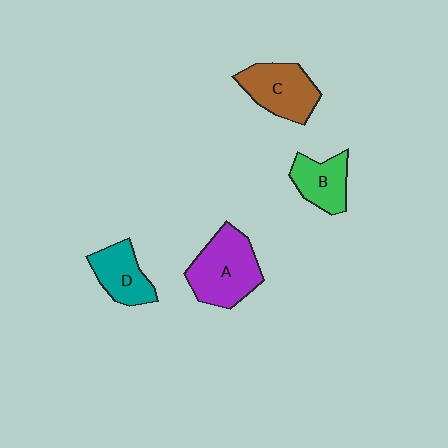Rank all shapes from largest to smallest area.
From largest to smallest: A (purple), C (brown), D (teal), B (green).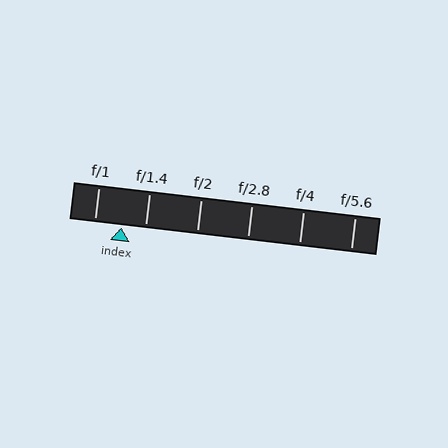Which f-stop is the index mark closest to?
The index mark is closest to f/1.4.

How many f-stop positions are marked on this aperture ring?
There are 6 f-stop positions marked.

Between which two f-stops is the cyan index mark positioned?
The index mark is between f/1 and f/1.4.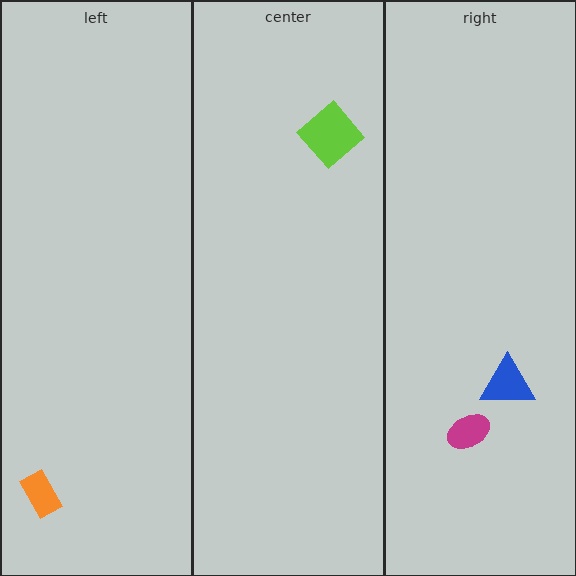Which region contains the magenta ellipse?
The right region.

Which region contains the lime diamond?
The center region.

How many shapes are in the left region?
1.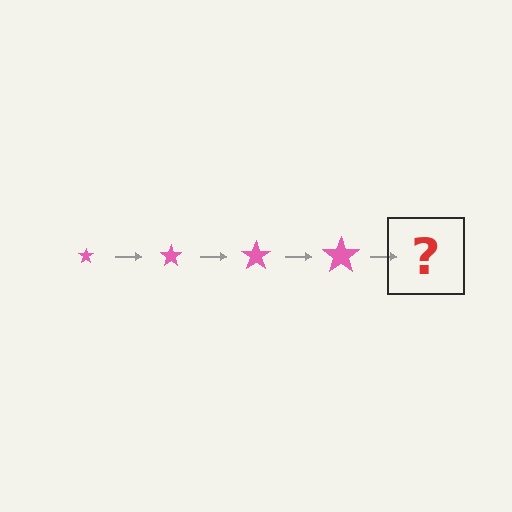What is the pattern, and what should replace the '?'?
The pattern is that the star gets progressively larger each step. The '?' should be a pink star, larger than the previous one.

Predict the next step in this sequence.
The next step is a pink star, larger than the previous one.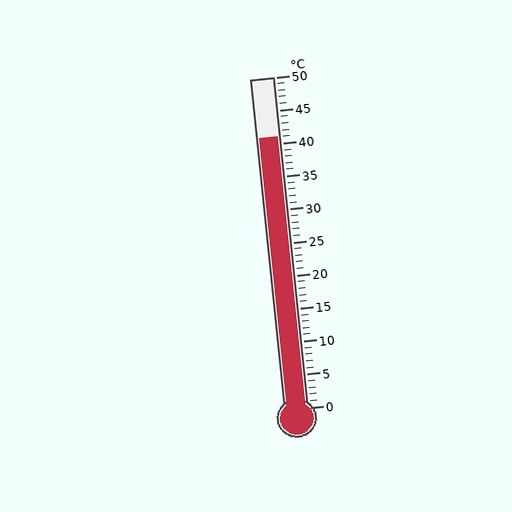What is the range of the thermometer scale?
The thermometer scale ranges from 0°C to 50°C.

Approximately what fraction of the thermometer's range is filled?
The thermometer is filled to approximately 80% of its range.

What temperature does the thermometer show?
The thermometer shows approximately 41°C.